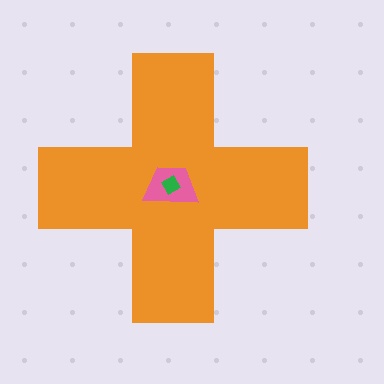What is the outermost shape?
The orange cross.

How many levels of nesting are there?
3.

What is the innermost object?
The green square.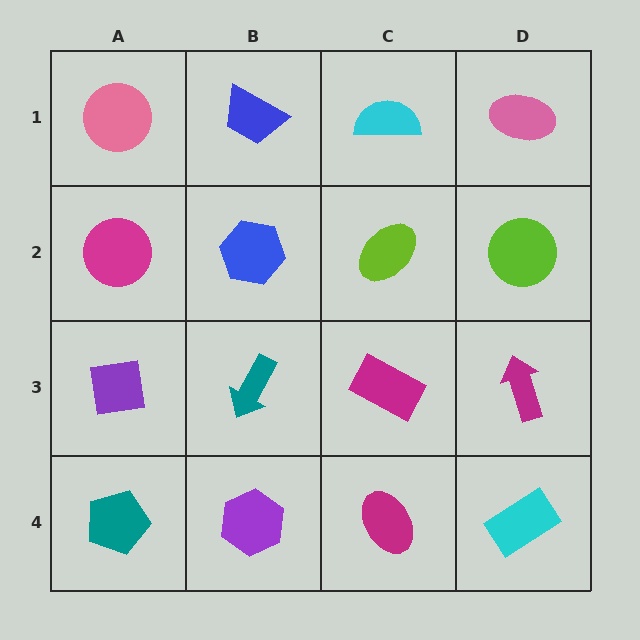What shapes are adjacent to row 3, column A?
A magenta circle (row 2, column A), a teal pentagon (row 4, column A), a teal arrow (row 3, column B).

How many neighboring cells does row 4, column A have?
2.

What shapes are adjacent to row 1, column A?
A magenta circle (row 2, column A), a blue trapezoid (row 1, column B).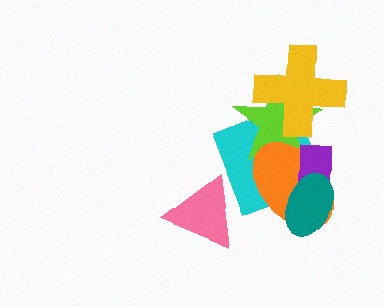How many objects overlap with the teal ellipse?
3 objects overlap with the teal ellipse.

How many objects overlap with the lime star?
4 objects overlap with the lime star.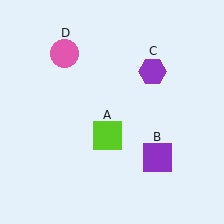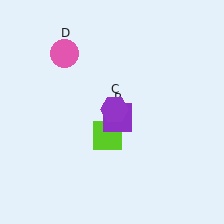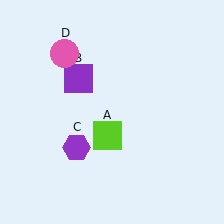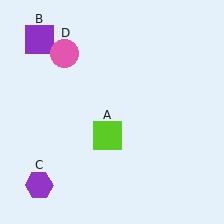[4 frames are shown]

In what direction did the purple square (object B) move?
The purple square (object B) moved up and to the left.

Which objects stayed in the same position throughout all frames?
Lime square (object A) and pink circle (object D) remained stationary.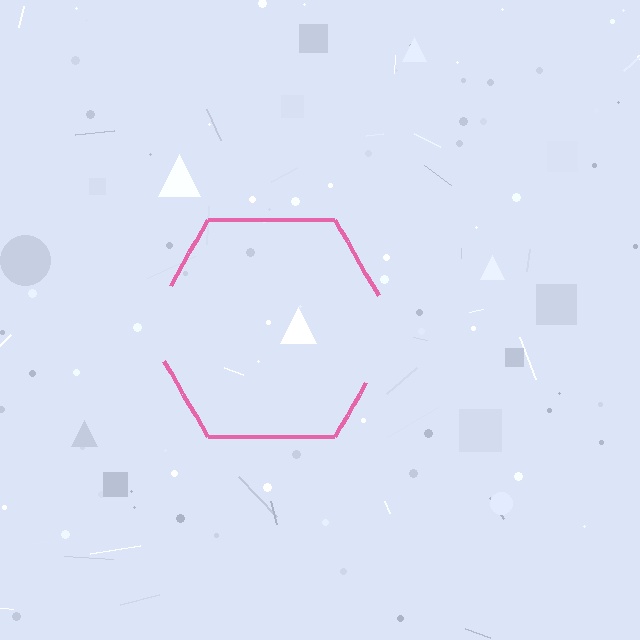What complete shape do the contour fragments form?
The contour fragments form a hexagon.